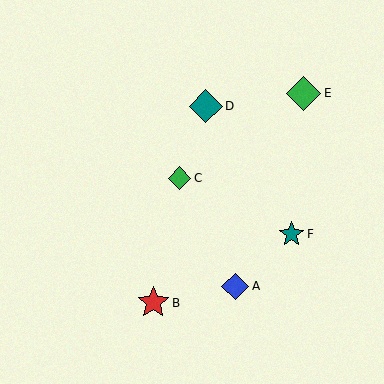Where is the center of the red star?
The center of the red star is at (153, 303).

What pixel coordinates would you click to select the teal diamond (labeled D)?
Click at (206, 106) to select the teal diamond D.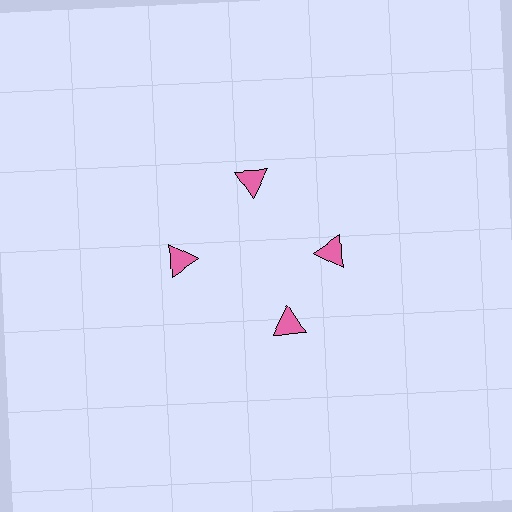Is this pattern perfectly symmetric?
No. The 4 pink triangles are arranged in a ring, but one element near the 6 o'clock position is rotated out of alignment along the ring, breaking the 4-fold rotational symmetry.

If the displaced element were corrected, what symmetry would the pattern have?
It would have 4-fold rotational symmetry — the pattern would map onto itself every 90 degrees.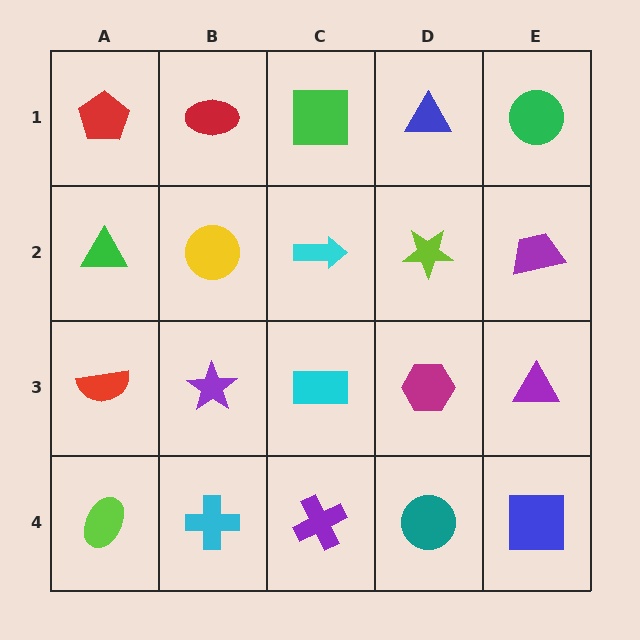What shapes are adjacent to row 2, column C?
A green square (row 1, column C), a cyan rectangle (row 3, column C), a yellow circle (row 2, column B), a lime star (row 2, column D).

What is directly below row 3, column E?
A blue square.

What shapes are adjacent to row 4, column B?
A purple star (row 3, column B), a lime ellipse (row 4, column A), a purple cross (row 4, column C).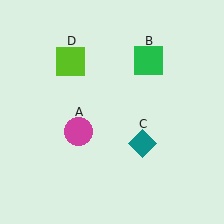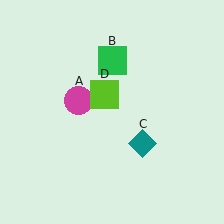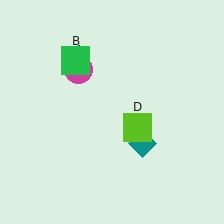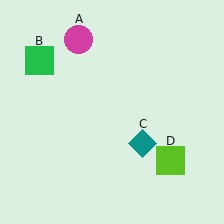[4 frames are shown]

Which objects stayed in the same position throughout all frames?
Teal diamond (object C) remained stationary.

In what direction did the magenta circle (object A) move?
The magenta circle (object A) moved up.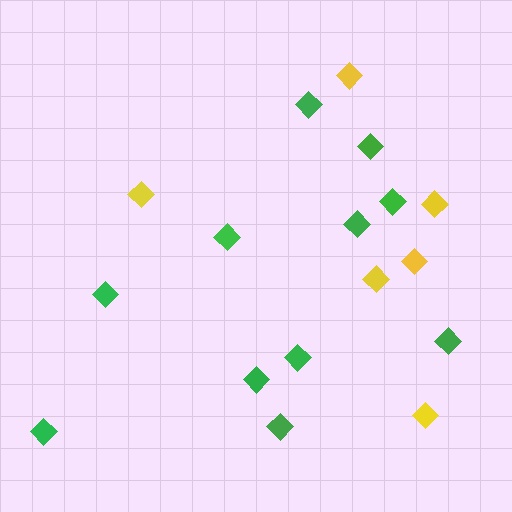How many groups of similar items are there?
There are 2 groups: one group of green diamonds (11) and one group of yellow diamonds (6).